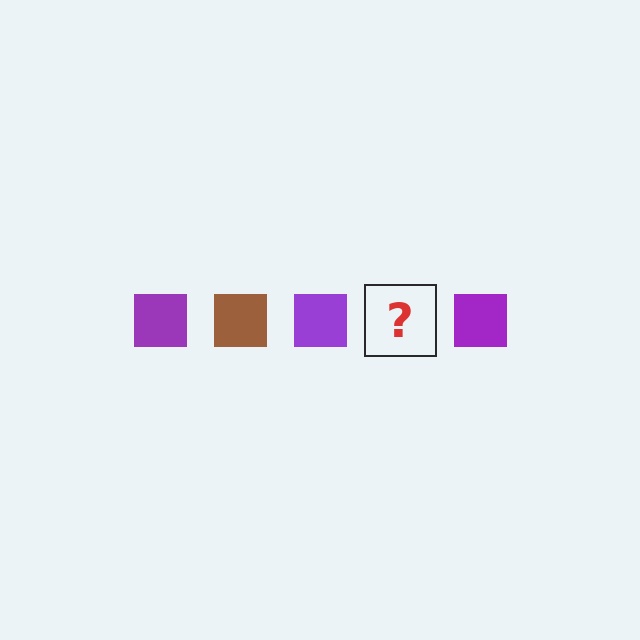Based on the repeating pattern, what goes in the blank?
The blank should be a brown square.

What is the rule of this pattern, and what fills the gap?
The rule is that the pattern cycles through purple, brown squares. The gap should be filled with a brown square.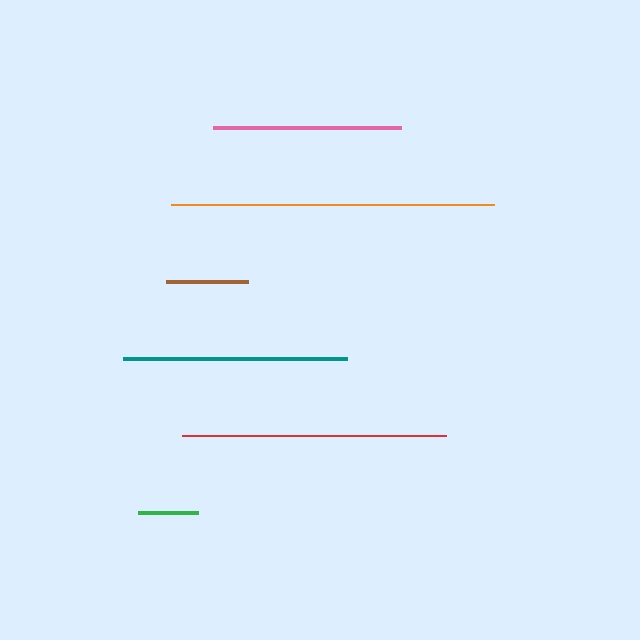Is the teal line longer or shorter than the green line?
The teal line is longer than the green line.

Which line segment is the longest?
The orange line is the longest at approximately 323 pixels.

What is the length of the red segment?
The red segment is approximately 264 pixels long.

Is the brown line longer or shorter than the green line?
The brown line is longer than the green line.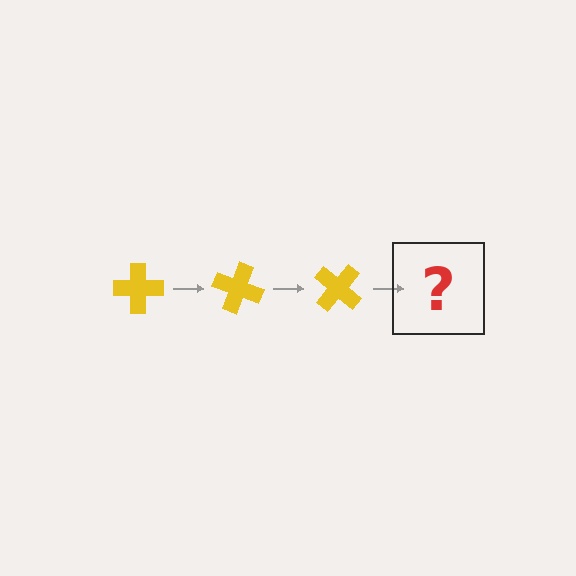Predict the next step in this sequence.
The next step is a yellow cross rotated 60 degrees.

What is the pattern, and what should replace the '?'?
The pattern is that the cross rotates 20 degrees each step. The '?' should be a yellow cross rotated 60 degrees.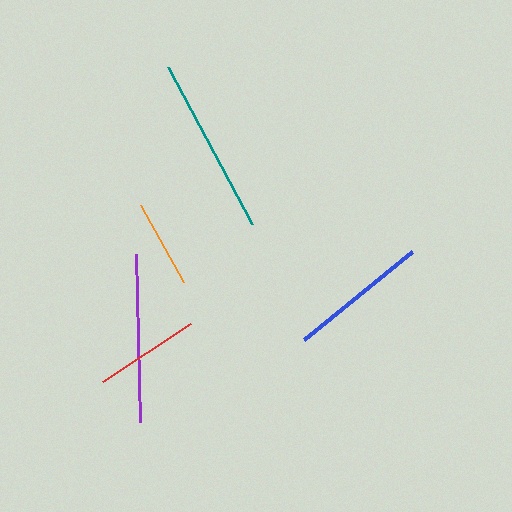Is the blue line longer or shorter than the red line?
The blue line is longer than the red line.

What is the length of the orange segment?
The orange segment is approximately 89 pixels long.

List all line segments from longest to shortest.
From longest to shortest: teal, purple, blue, red, orange.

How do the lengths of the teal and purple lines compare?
The teal and purple lines are approximately the same length.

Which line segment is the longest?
The teal line is the longest at approximately 179 pixels.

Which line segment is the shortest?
The orange line is the shortest at approximately 89 pixels.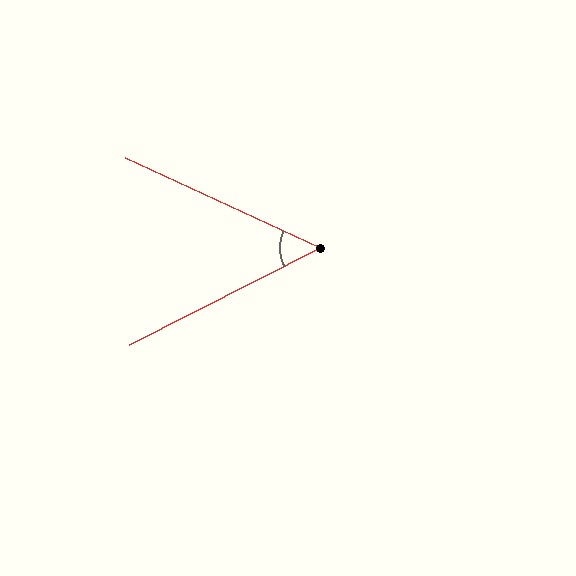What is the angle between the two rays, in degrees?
Approximately 52 degrees.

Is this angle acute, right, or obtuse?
It is acute.